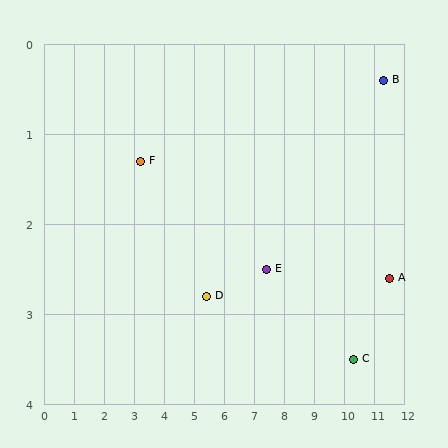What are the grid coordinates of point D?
Point D is at approximately (5.4, 2.8).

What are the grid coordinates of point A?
Point A is at approximately (11.5, 2.6).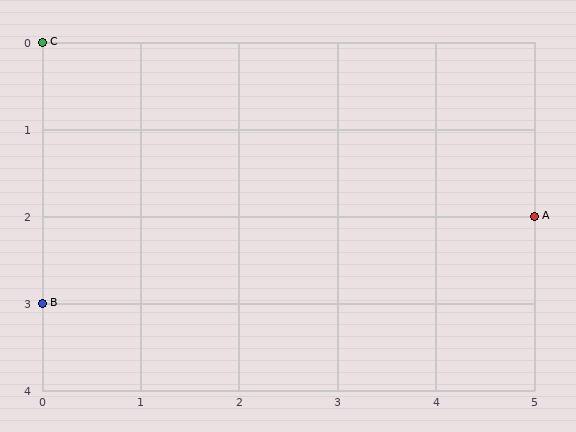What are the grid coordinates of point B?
Point B is at grid coordinates (0, 3).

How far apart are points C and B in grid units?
Points C and B are 3 rows apart.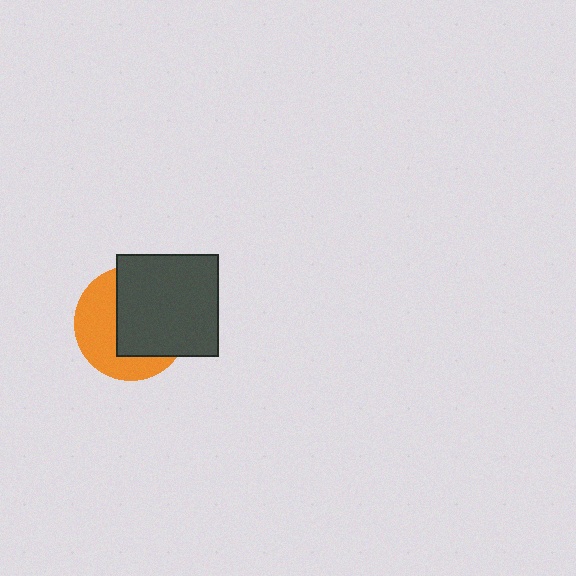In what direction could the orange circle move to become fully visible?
The orange circle could move left. That would shift it out from behind the dark gray square entirely.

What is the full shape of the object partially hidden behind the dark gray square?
The partially hidden object is an orange circle.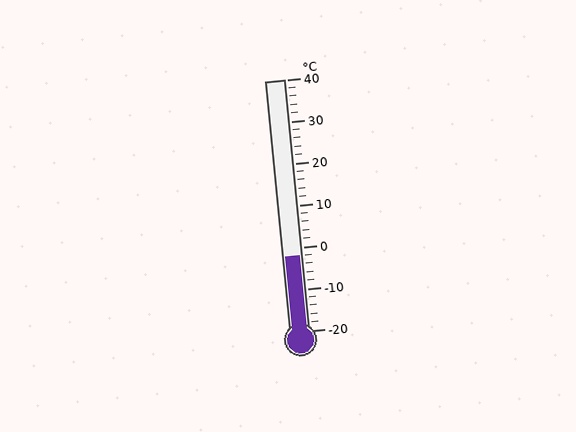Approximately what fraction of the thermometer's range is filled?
The thermometer is filled to approximately 30% of its range.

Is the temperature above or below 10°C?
The temperature is below 10°C.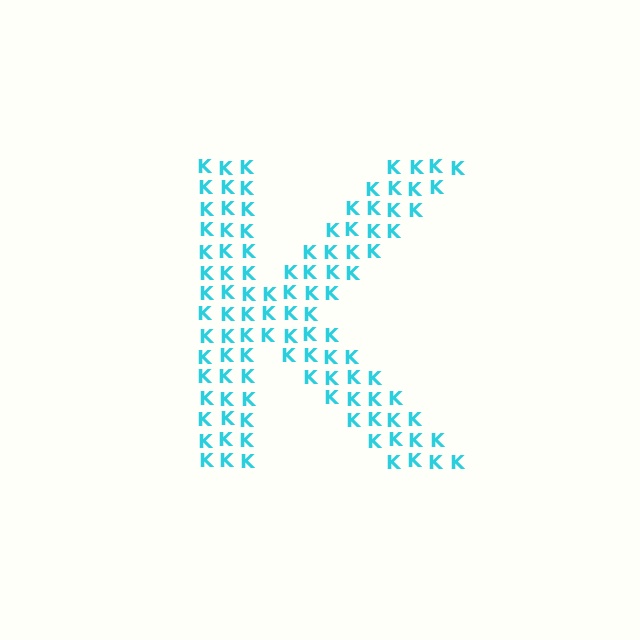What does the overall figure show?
The overall figure shows the letter K.